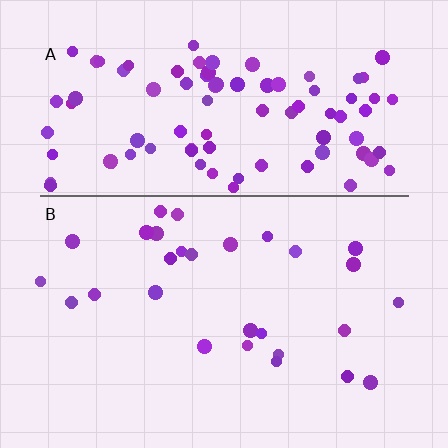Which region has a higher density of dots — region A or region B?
A (the top).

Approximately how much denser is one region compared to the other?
Approximately 3.3× — region A over region B.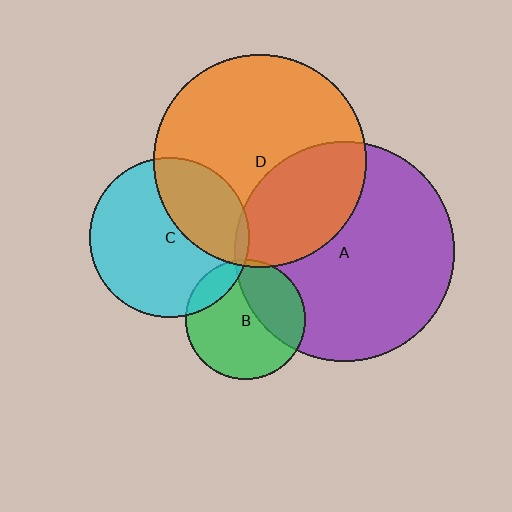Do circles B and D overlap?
Yes.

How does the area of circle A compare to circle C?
Approximately 1.9 times.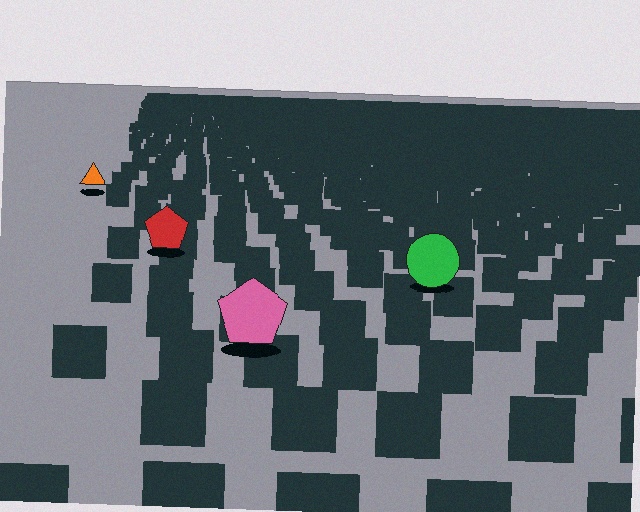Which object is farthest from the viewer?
The orange triangle is farthest from the viewer. It appears smaller and the ground texture around it is denser.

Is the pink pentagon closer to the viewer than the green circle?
Yes. The pink pentagon is closer — you can tell from the texture gradient: the ground texture is coarser near it.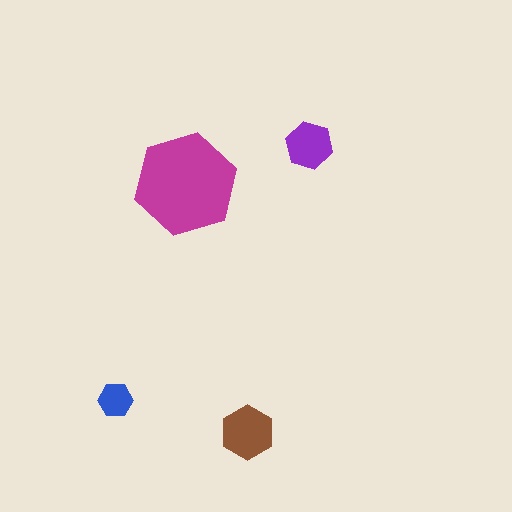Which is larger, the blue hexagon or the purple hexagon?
The purple one.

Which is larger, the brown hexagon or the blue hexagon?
The brown one.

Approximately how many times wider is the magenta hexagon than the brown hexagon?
About 2 times wider.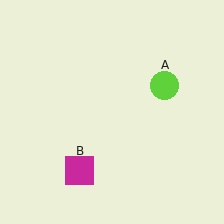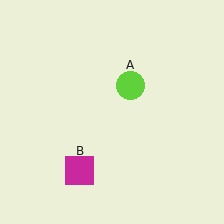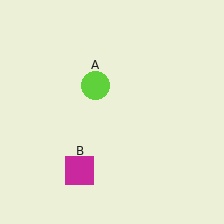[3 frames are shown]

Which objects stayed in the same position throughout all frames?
Magenta square (object B) remained stationary.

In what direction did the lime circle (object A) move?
The lime circle (object A) moved left.